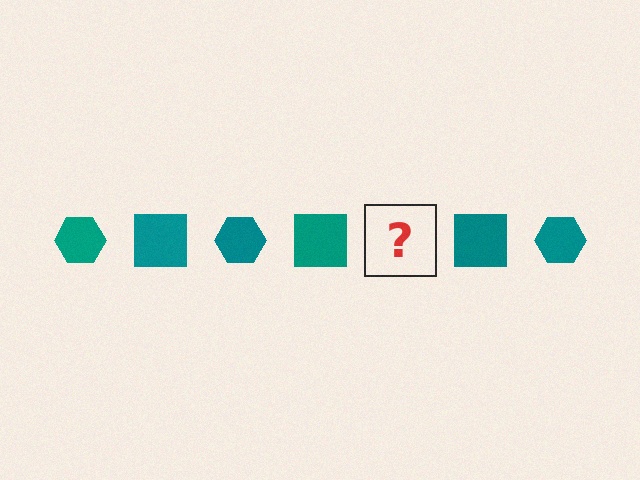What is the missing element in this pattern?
The missing element is a teal hexagon.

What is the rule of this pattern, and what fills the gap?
The rule is that the pattern cycles through hexagon, square shapes in teal. The gap should be filled with a teal hexagon.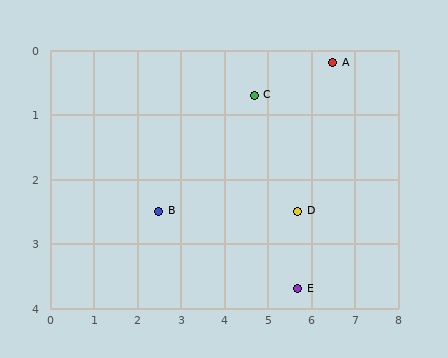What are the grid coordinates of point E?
Point E is at approximately (5.7, 3.7).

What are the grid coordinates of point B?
Point B is at approximately (2.5, 2.5).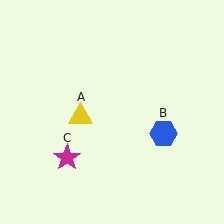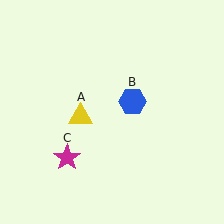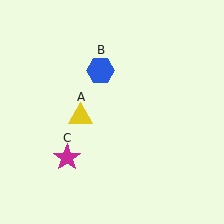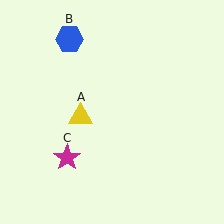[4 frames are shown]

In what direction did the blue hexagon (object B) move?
The blue hexagon (object B) moved up and to the left.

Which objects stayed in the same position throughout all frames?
Yellow triangle (object A) and magenta star (object C) remained stationary.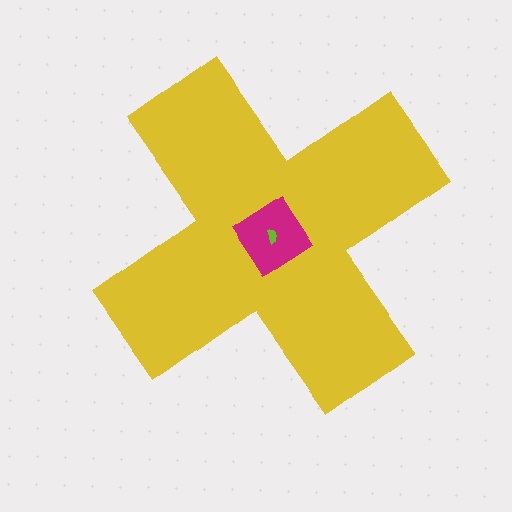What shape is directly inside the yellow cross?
The magenta diamond.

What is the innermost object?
The lime semicircle.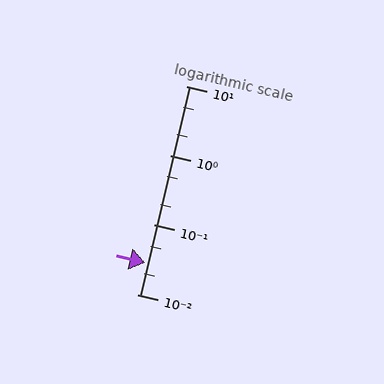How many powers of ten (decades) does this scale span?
The scale spans 3 decades, from 0.01 to 10.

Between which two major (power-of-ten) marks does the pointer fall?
The pointer is between 0.01 and 0.1.